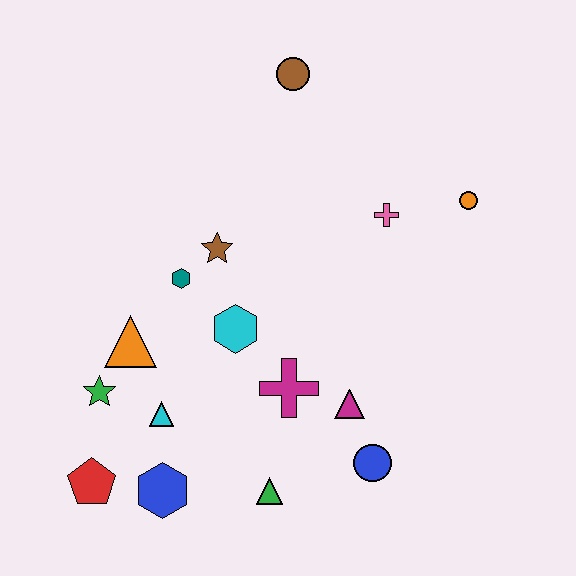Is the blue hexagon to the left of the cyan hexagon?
Yes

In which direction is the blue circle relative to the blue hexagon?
The blue circle is to the right of the blue hexagon.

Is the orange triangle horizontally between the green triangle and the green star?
Yes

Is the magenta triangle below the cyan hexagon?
Yes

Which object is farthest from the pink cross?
The red pentagon is farthest from the pink cross.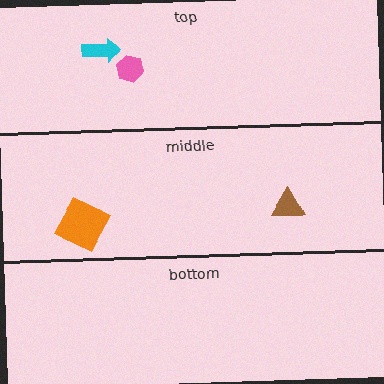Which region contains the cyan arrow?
The top region.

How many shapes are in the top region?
2.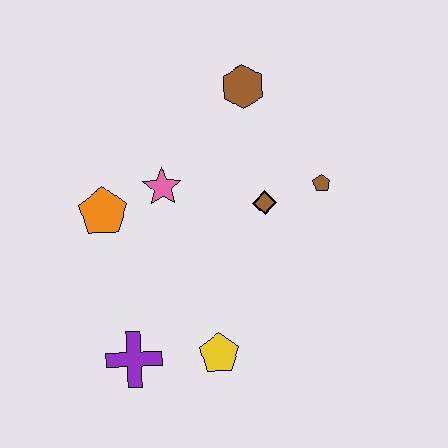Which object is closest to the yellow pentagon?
The purple cross is closest to the yellow pentagon.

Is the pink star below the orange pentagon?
No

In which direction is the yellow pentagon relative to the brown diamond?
The yellow pentagon is below the brown diamond.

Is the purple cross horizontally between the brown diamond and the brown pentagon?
No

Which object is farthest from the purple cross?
The brown hexagon is farthest from the purple cross.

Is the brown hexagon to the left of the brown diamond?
Yes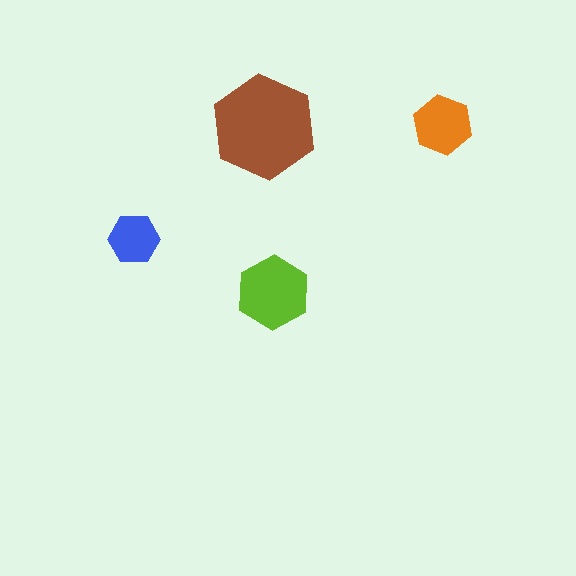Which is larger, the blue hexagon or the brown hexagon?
The brown one.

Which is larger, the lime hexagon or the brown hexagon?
The brown one.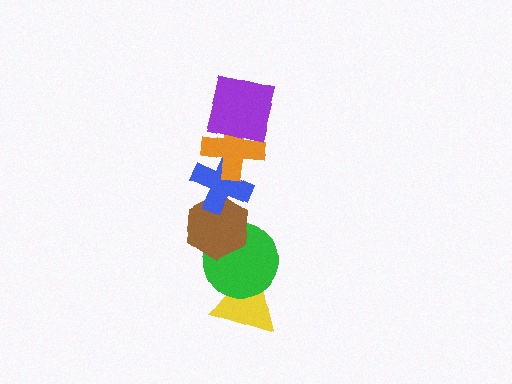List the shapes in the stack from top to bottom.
From top to bottom: the purple square, the orange cross, the blue cross, the brown hexagon, the green circle, the yellow triangle.